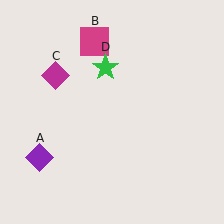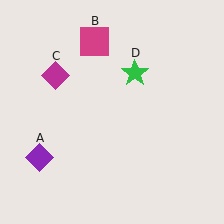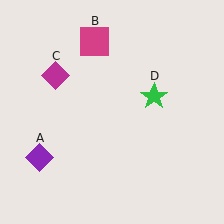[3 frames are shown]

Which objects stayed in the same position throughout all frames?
Purple diamond (object A) and magenta square (object B) and magenta diamond (object C) remained stationary.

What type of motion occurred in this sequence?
The green star (object D) rotated clockwise around the center of the scene.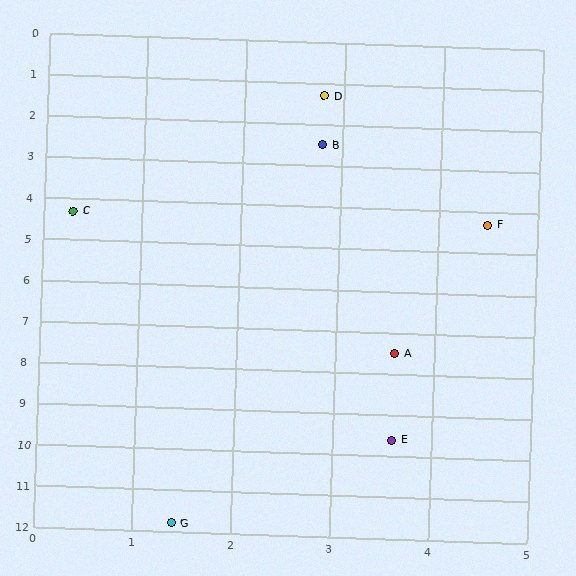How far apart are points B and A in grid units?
Points B and A are about 5.1 grid units apart.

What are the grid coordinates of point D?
Point D is at approximately (2.8, 1.3).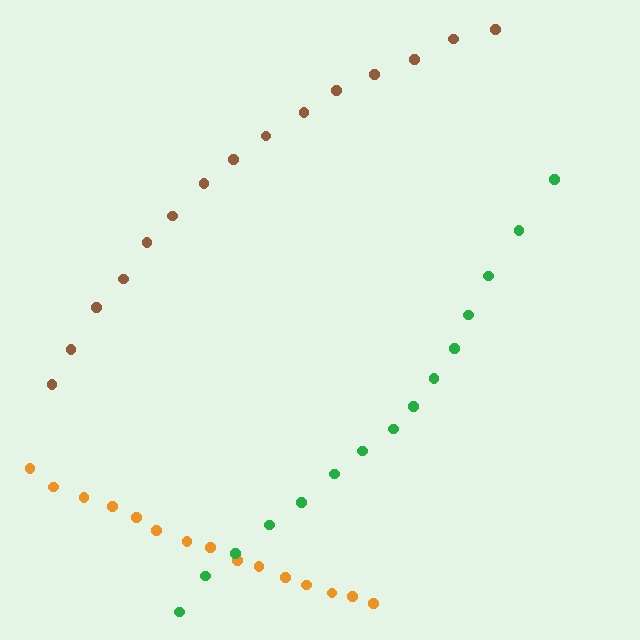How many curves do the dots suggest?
There are 3 distinct paths.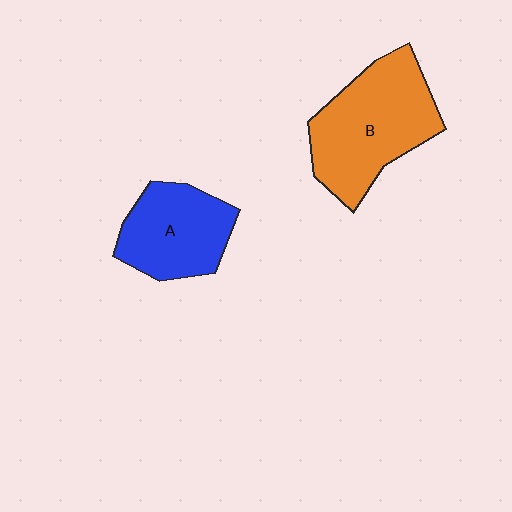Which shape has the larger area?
Shape B (orange).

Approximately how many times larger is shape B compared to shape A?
Approximately 1.4 times.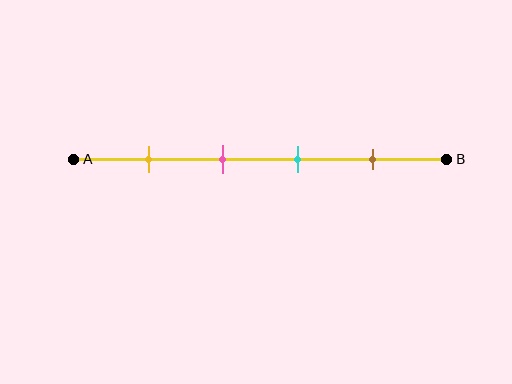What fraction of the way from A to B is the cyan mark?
The cyan mark is approximately 60% (0.6) of the way from A to B.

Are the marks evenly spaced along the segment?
Yes, the marks are approximately evenly spaced.